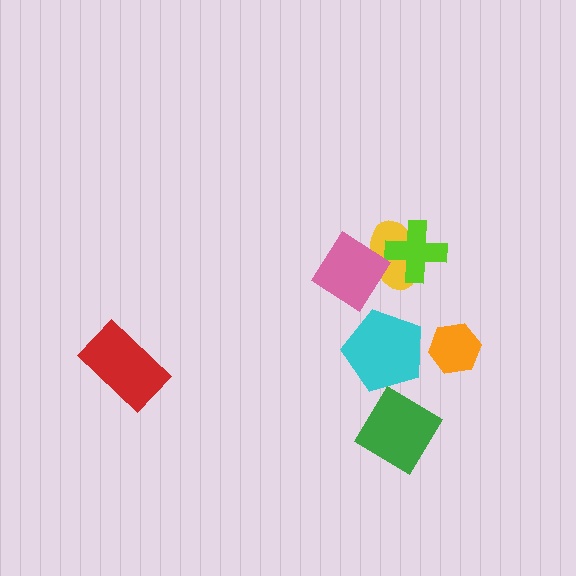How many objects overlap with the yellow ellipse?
2 objects overlap with the yellow ellipse.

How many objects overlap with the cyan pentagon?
0 objects overlap with the cyan pentagon.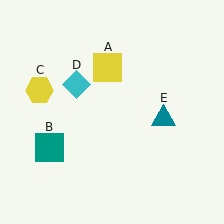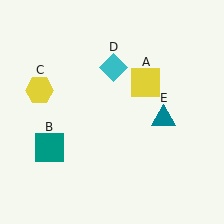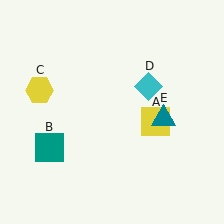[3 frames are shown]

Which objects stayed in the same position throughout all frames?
Teal square (object B) and yellow hexagon (object C) and teal triangle (object E) remained stationary.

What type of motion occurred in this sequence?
The yellow square (object A), cyan diamond (object D) rotated clockwise around the center of the scene.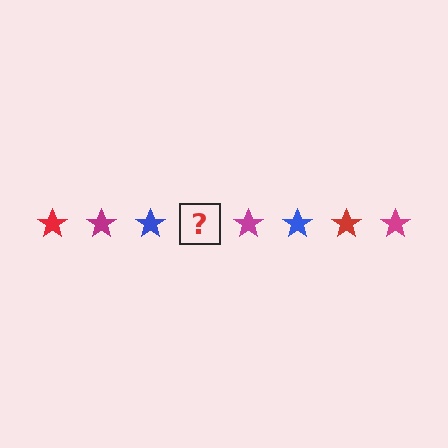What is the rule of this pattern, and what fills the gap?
The rule is that the pattern cycles through red, magenta, blue stars. The gap should be filled with a red star.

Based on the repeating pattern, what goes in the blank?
The blank should be a red star.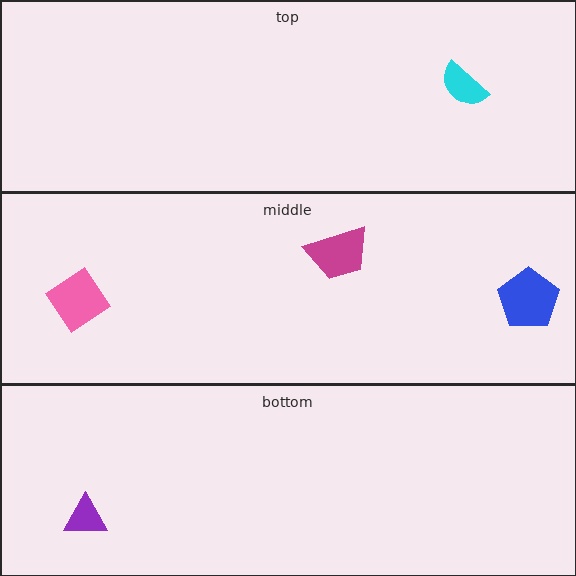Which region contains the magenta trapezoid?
The middle region.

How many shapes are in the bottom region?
1.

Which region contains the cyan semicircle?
The top region.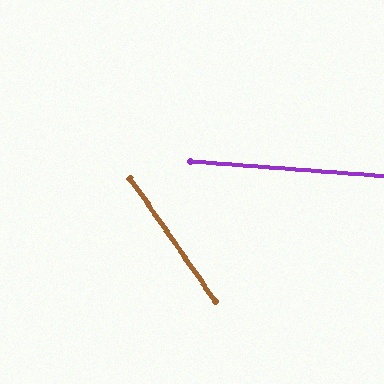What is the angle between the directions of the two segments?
Approximately 51 degrees.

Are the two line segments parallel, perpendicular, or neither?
Neither parallel nor perpendicular — they differ by about 51°.